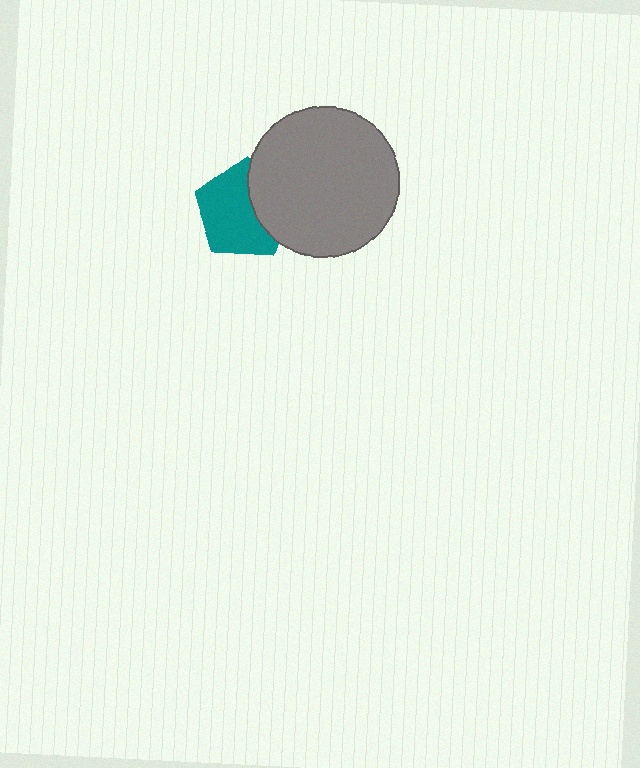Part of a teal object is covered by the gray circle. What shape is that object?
It is a pentagon.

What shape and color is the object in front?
The object in front is a gray circle.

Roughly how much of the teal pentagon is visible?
Most of it is visible (roughly 66%).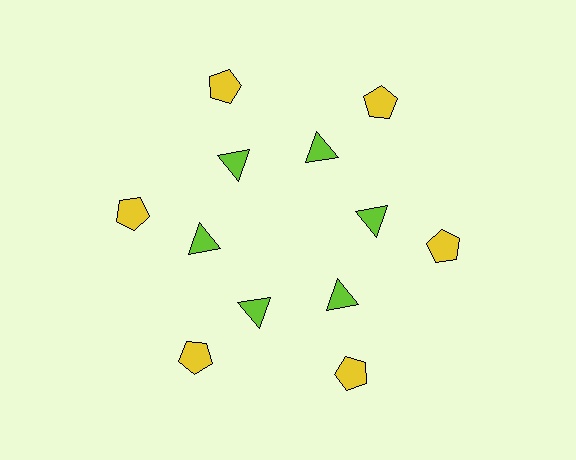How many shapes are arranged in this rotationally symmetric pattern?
There are 12 shapes, arranged in 6 groups of 2.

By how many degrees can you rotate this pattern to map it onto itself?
The pattern maps onto itself every 60 degrees of rotation.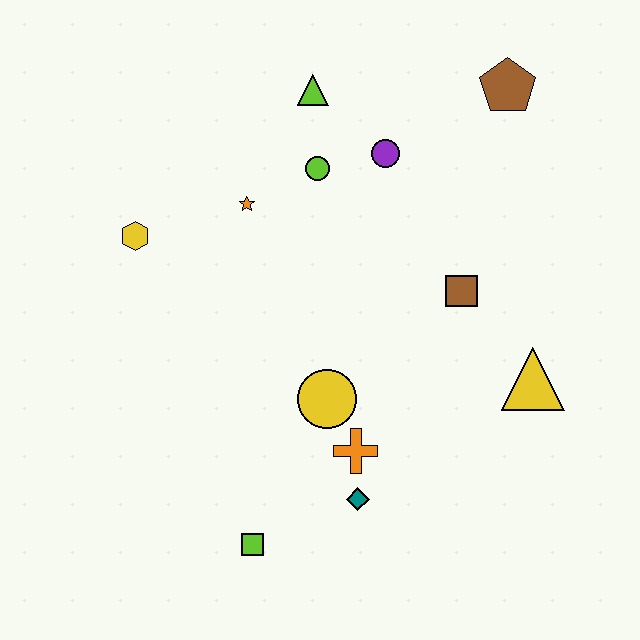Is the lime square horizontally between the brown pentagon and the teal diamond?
No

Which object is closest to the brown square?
The yellow triangle is closest to the brown square.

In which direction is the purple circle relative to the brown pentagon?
The purple circle is to the left of the brown pentagon.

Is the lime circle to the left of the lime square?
No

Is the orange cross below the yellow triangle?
Yes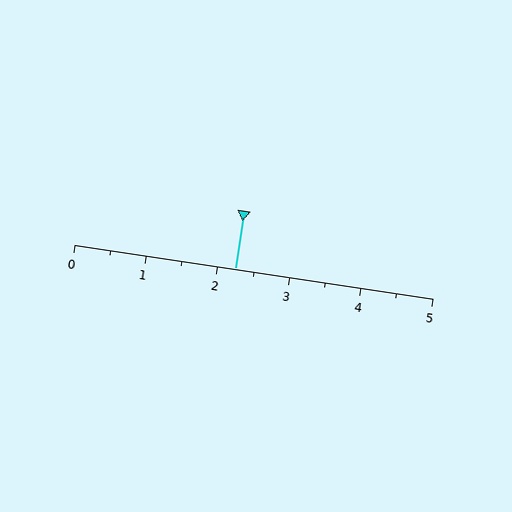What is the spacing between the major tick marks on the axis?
The major ticks are spaced 1 apart.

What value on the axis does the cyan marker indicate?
The marker indicates approximately 2.2.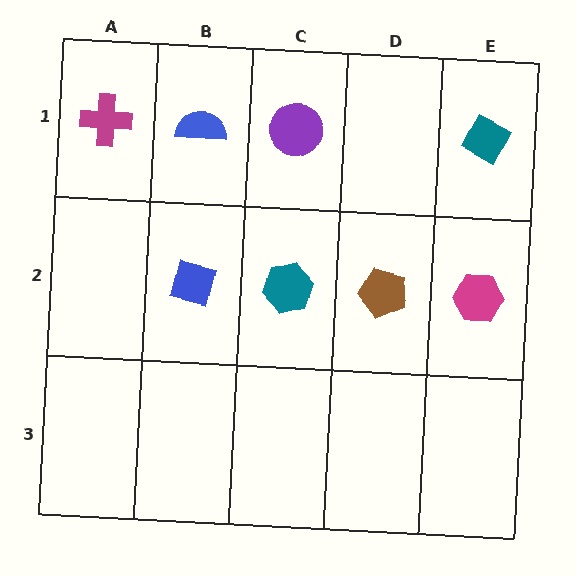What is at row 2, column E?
A magenta hexagon.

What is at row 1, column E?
A teal diamond.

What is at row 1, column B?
A blue semicircle.